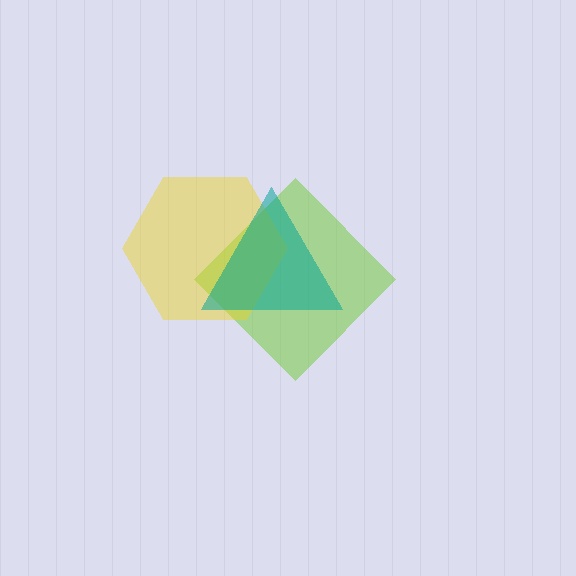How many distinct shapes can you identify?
There are 3 distinct shapes: a lime diamond, a yellow hexagon, a teal triangle.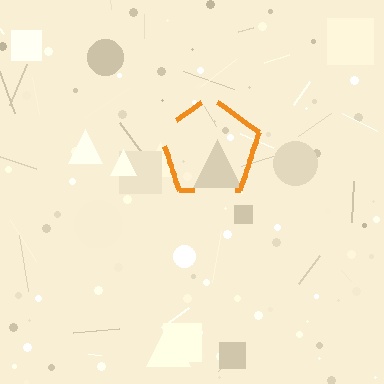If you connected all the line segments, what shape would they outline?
They would outline a pentagon.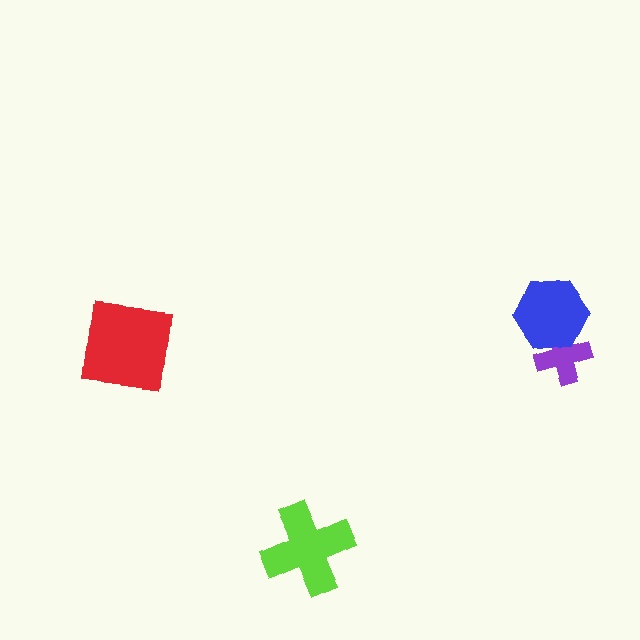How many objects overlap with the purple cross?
1 object overlaps with the purple cross.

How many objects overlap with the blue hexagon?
1 object overlaps with the blue hexagon.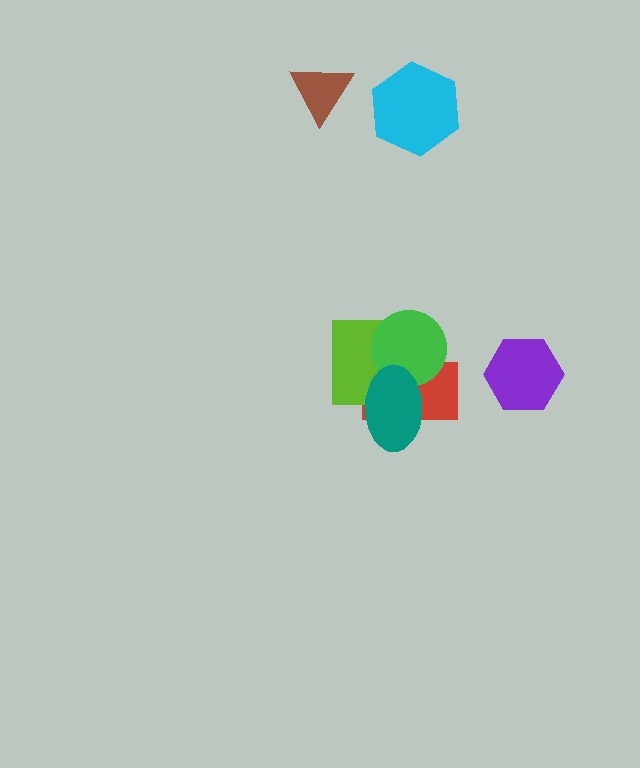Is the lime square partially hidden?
Yes, it is partially covered by another shape.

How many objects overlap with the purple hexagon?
0 objects overlap with the purple hexagon.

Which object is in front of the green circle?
The teal ellipse is in front of the green circle.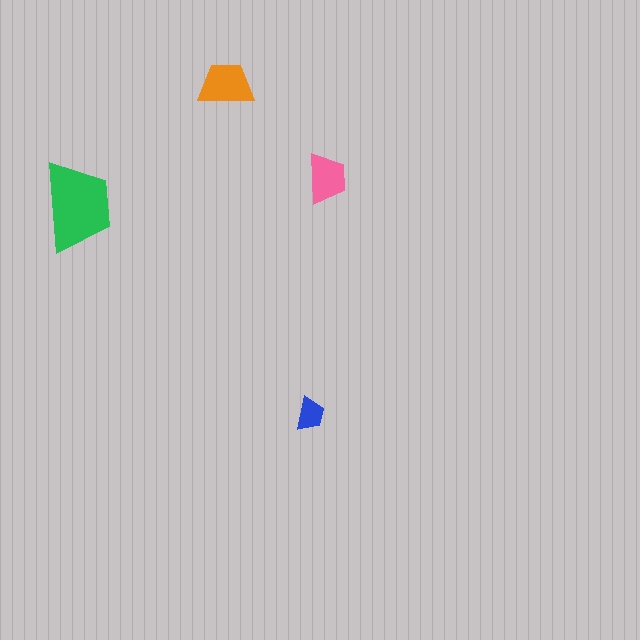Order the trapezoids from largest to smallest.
the green one, the orange one, the pink one, the blue one.